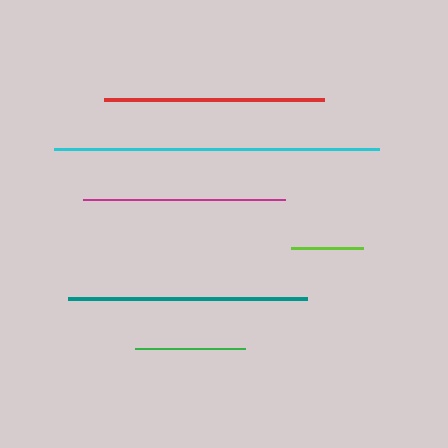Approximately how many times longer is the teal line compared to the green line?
The teal line is approximately 2.2 times the length of the green line.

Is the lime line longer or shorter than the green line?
The green line is longer than the lime line.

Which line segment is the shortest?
The lime line is the shortest at approximately 73 pixels.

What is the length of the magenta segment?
The magenta segment is approximately 203 pixels long.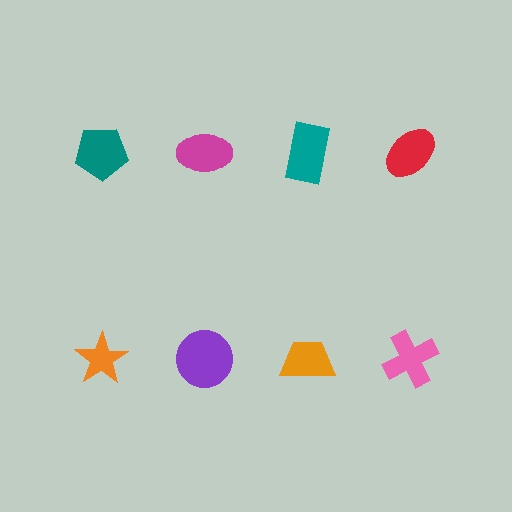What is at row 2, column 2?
A purple circle.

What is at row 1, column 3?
A teal rectangle.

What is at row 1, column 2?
A magenta ellipse.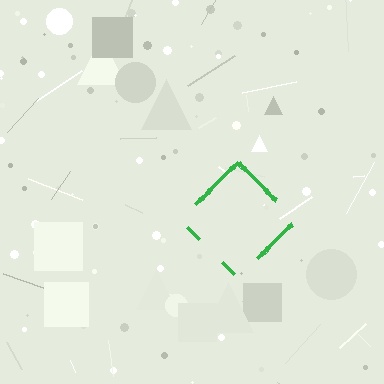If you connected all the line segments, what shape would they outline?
They would outline a diamond.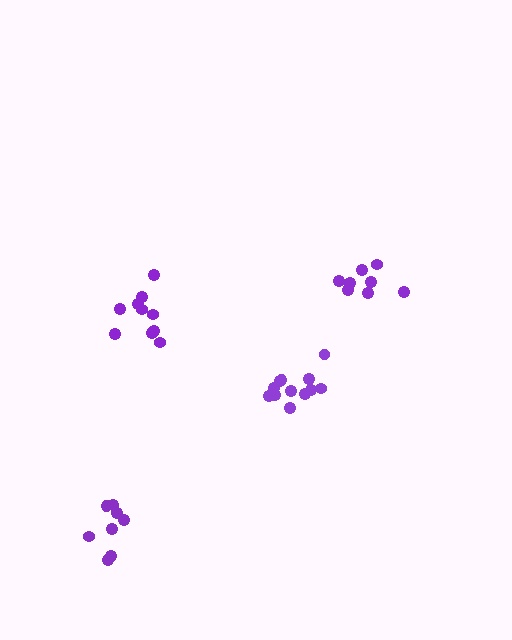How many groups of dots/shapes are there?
There are 4 groups.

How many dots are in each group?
Group 1: 8 dots, Group 2: 8 dots, Group 3: 10 dots, Group 4: 12 dots (38 total).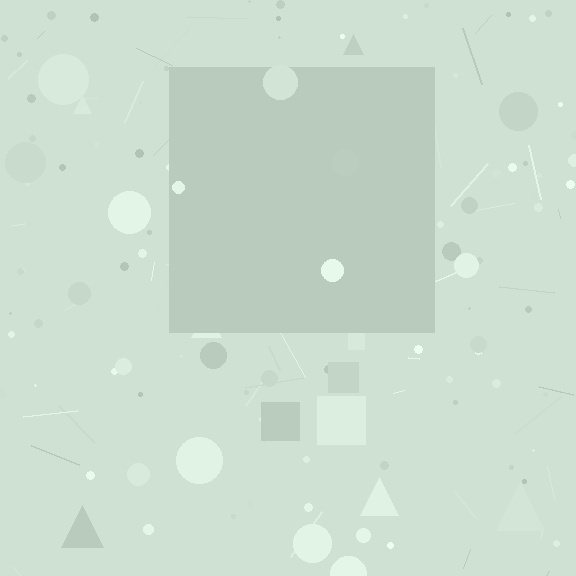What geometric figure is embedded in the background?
A square is embedded in the background.